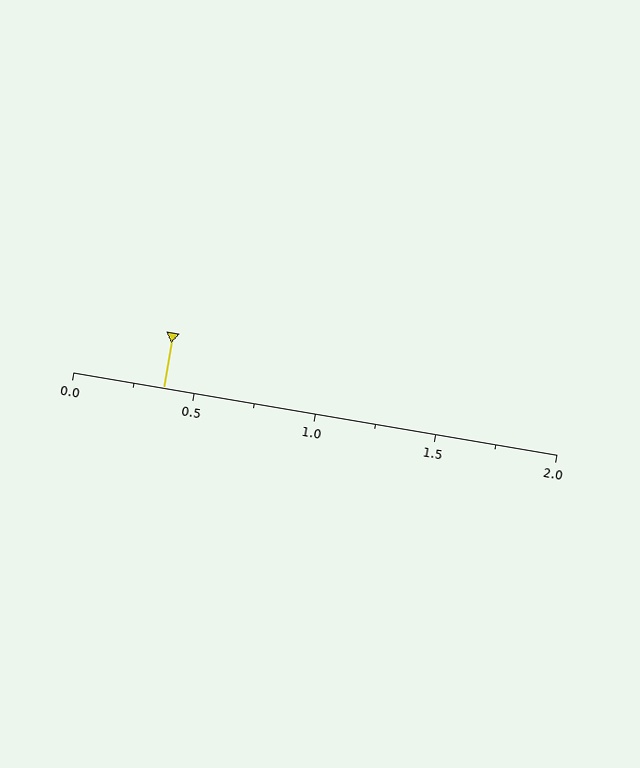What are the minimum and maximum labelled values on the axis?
The axis runs from 0.0 to 2.0.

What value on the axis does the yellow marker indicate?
The marker indicates approximately 0.38.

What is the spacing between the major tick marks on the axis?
The major ticks are spaced 0.5 apart.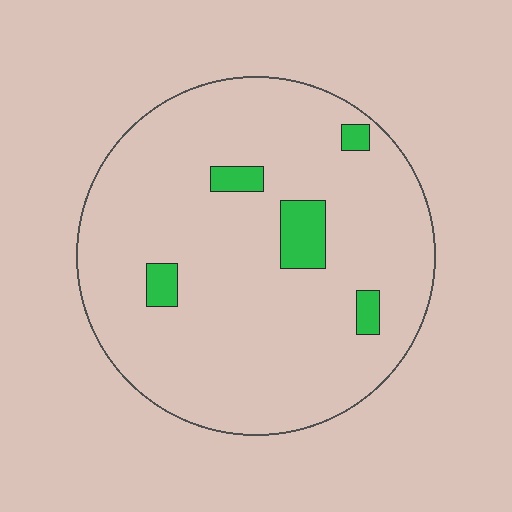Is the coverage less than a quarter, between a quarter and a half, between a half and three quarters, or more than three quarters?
Less than a quarter.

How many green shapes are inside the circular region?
5.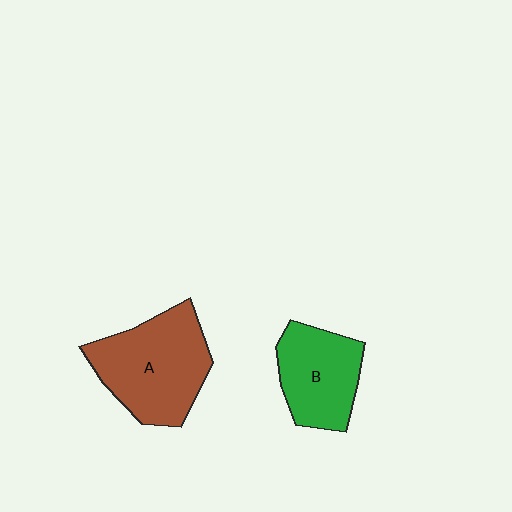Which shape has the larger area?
Shape A (brown).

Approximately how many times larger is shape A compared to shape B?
Approximately 1.4 times.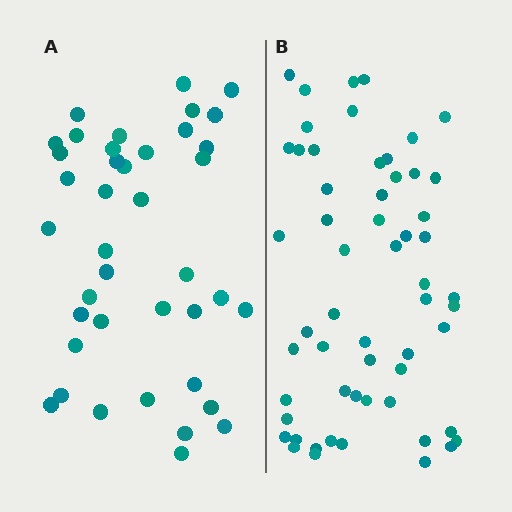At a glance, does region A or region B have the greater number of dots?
Region B (the right region) has more dots.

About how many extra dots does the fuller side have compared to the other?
Region B has approximately 15 more dots than region A.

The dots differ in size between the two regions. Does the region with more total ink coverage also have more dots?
No. Region A has more total ink coverage because its dots are larger, but region B actually contains more individual dots. Total area can be misleading — the number of items is what matters here.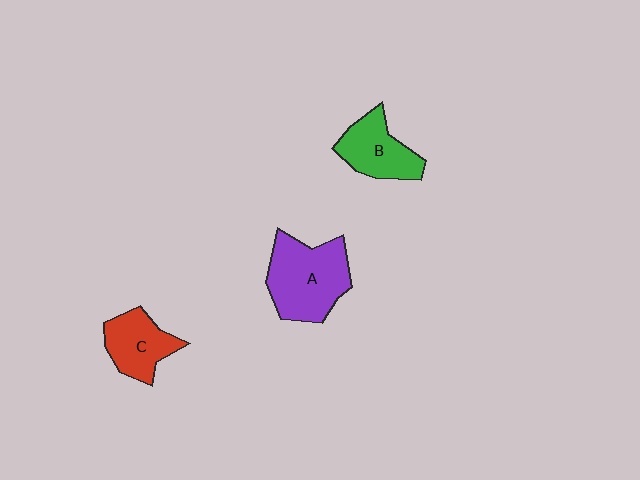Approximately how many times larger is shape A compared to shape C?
Approximately 1.6 times.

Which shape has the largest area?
Shape A (purple).